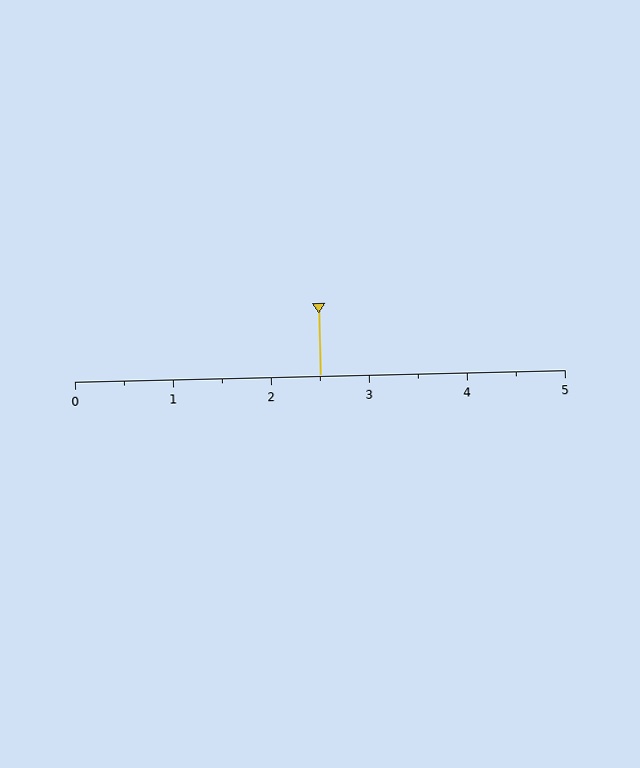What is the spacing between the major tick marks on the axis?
The major ticks are spaced 1 apart.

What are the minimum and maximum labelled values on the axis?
The axis runs from 0 to 5.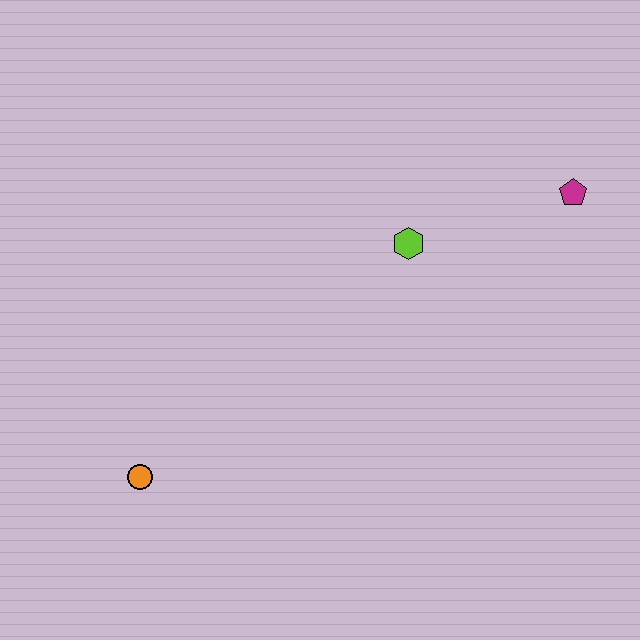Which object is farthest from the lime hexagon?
The orange circle is farthest from the lime hexagon.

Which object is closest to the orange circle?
The lime hexagon is closest to the orange circle.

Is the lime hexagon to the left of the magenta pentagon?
Yes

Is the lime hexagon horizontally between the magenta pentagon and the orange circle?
Yes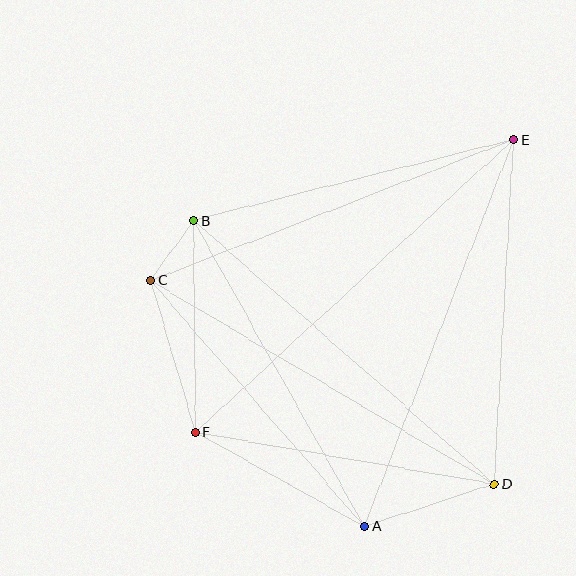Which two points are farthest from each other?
Points E and F are farthest from each other.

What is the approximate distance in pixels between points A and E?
The distance between A and E is approximately 414 pixels.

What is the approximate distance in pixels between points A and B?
The distance between A and B is approximately 350 pixels.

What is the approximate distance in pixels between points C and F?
The distance between C and F is approximately 158 pixels.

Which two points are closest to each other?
Points B and C are closest to each other.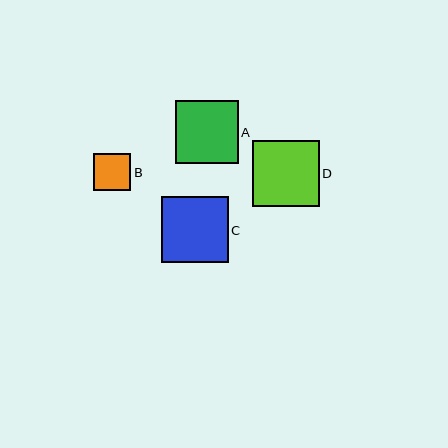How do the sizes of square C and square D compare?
Square C and square D are approximately the same size.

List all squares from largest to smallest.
From largest to smallest: C, D, A, B.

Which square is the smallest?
Square B is the smallest with a size of approximately 37 pixels.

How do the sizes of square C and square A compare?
Square C and square A are approximately the same size.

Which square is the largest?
Square C is the largest with a size of approximately 66 pixels.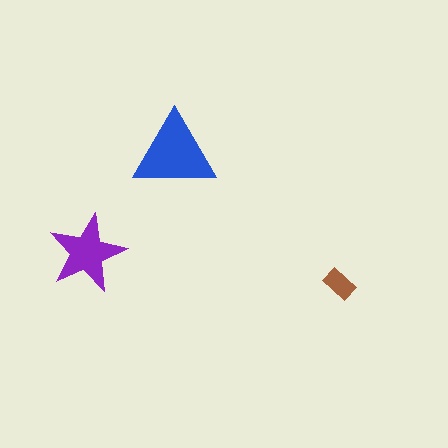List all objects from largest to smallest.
The blue triangle, the purple star, the brown rectangle.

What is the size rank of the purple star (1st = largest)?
2nd.